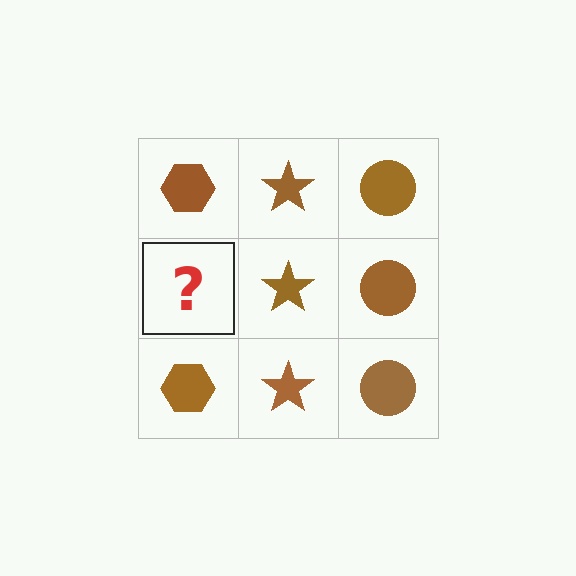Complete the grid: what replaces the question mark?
The question mark should be replaced with a brown hexagon.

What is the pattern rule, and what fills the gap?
The rule is that each column has a consistent shape. The gap should be filled with a brown hexagon.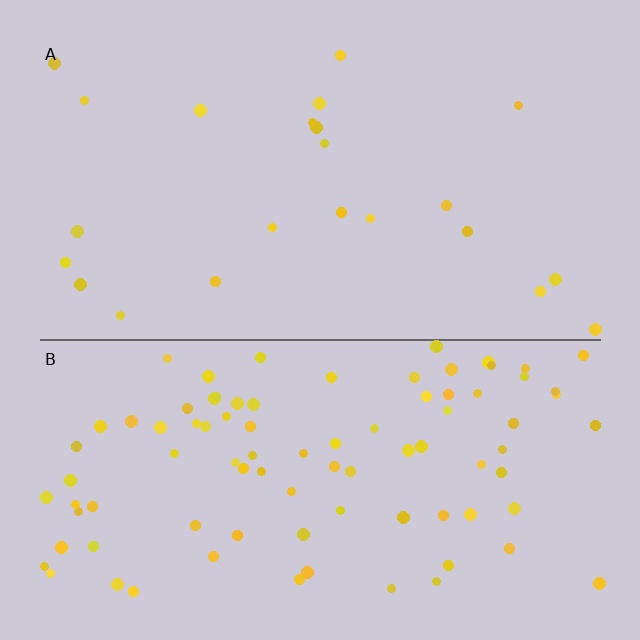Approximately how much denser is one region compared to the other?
Approximately 4.0× — region B over region A.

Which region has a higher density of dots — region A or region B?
B (the bottom).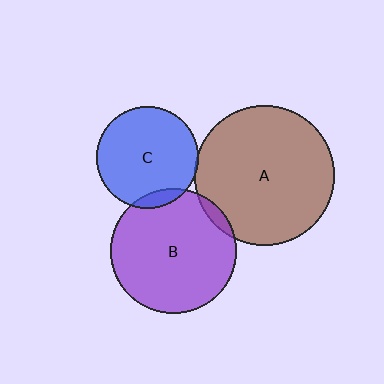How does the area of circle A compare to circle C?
Approximately 1.9 times.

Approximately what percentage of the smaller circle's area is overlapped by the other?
Approximately 5%.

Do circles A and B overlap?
Yes.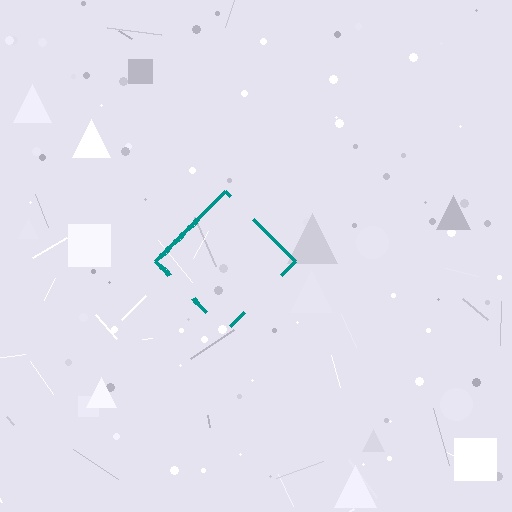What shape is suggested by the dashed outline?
The dashed outline suggests a diamond.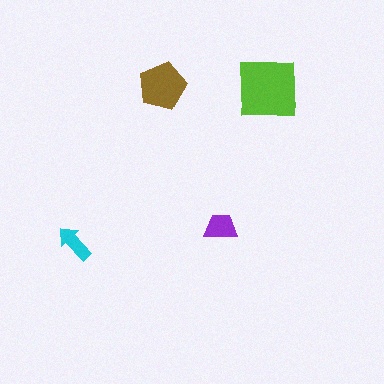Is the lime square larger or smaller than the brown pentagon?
Larger.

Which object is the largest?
The lime square.